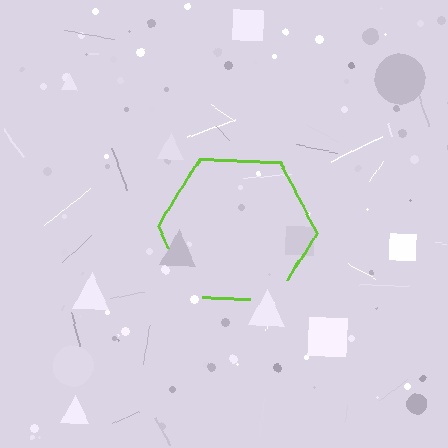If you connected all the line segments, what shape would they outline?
They would outline a hexagon.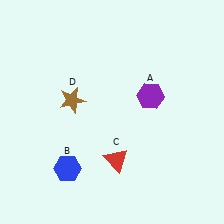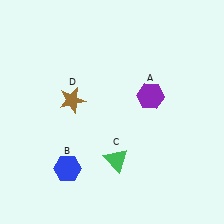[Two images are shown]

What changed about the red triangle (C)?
In Image 1, C is red. In Image 2, it changed to green.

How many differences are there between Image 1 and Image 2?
There is 1 difference between the two images.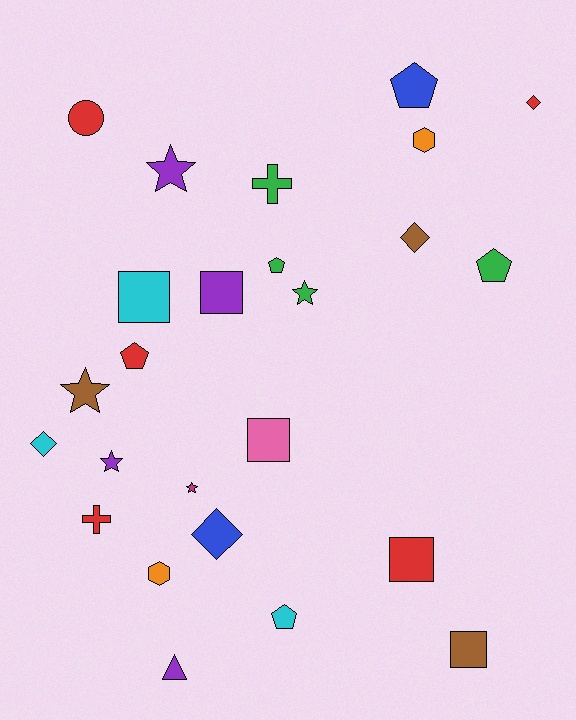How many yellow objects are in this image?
There are no yellow objects.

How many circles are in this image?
There is 1 circle.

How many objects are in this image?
There are 25 objects.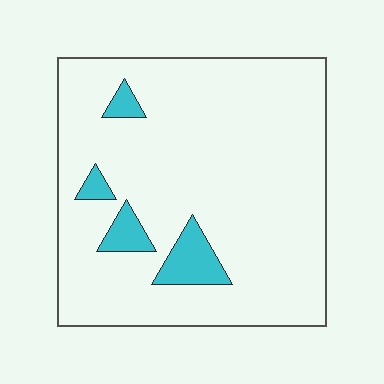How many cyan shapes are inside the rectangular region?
4.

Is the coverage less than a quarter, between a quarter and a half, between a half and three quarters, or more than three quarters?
Less than a quarter.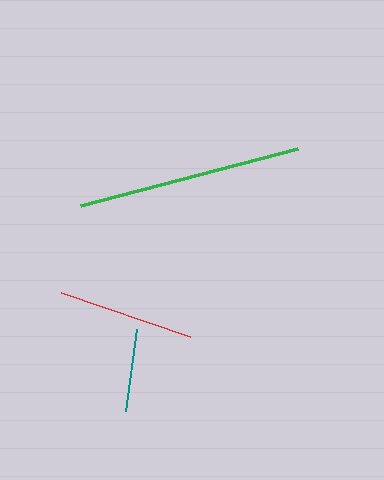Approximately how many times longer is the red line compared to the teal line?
The red line is approximately 1.6 times the length of the teal line.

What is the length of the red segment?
The red segment is approximately 136 pixels long.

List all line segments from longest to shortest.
From longest to shortest: green, red, teal.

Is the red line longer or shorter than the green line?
The green line is longer than the red line.